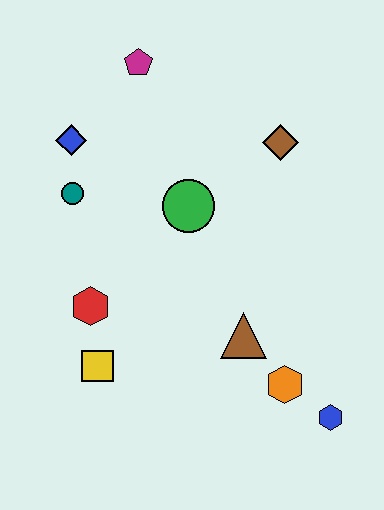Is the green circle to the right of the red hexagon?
Yes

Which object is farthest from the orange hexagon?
The magenta pentagon is farthest from the orange hexagon.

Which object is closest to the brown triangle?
The orange hexagon is closest to the brown triangle.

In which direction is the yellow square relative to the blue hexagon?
The yellow square is to the left of the blue hexagon.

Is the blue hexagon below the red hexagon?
Yes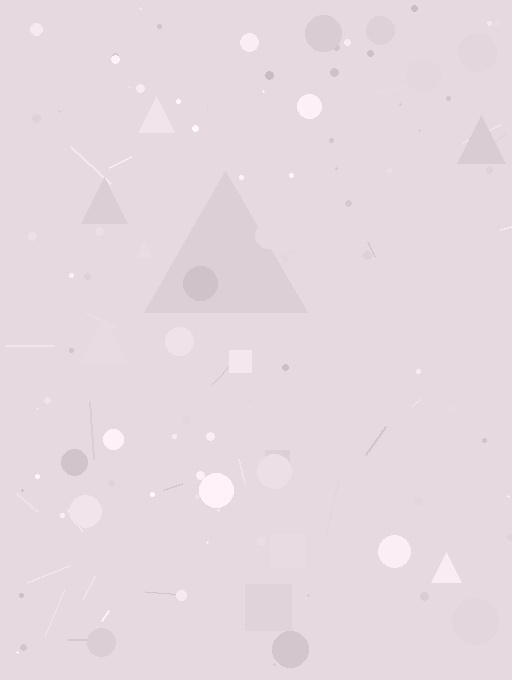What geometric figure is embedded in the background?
A triangle is embedded in the background.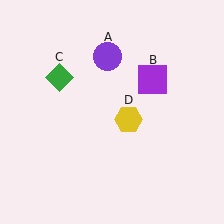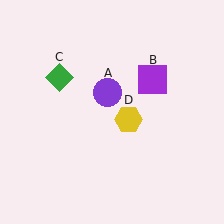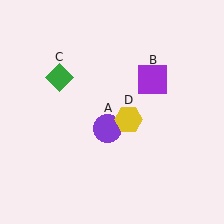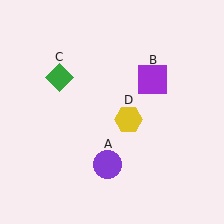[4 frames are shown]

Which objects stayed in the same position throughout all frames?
Purple square (object B) and green diamond (object C) and yellow hexagon (object D) remained stationary.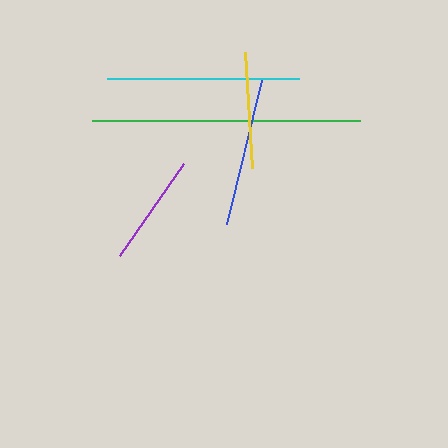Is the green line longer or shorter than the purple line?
The green line is longer than the purple line.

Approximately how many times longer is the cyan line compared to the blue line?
The cyan line is approximately 1.3 times the length of the blue line.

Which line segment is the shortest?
The purple line is the shortest at approximately 112 pixels.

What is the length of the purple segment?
The purple segment is approximately 112 pixels long.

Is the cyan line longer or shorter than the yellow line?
The cyan line is longer than the yellow line.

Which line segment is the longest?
The green line is the longest at approximately 268 pixels.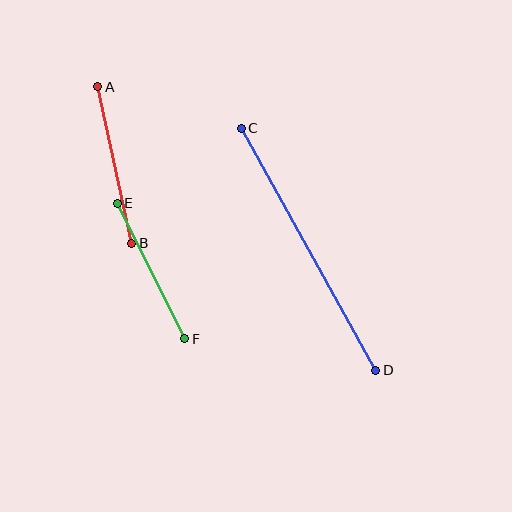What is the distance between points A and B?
The distance is approximately 160 pixels.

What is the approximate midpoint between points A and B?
The midpoint is at approximately (115, 165) pixels.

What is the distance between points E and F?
The distance is approximately 151 pixels.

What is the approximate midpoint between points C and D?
The midpoint is at approximately (309, 249) pixels.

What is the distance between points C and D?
The distance is approximately 277 pixels.